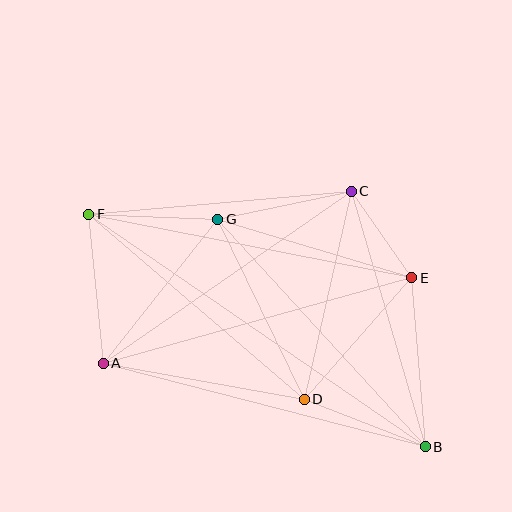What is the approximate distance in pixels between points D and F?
The distance between D and F is approximately 284 pixels.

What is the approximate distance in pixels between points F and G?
The distance between F and G is approximately 130 pixels.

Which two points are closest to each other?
Points C and E are closest to each other.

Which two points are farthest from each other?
Points B and F are farthest from each other.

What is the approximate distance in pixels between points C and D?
The distance between C and D is approximately 213 pixels.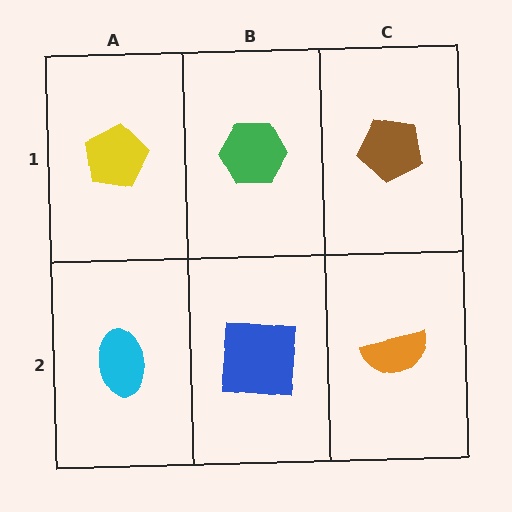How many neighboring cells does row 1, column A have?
2.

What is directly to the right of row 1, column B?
A brown pentagon.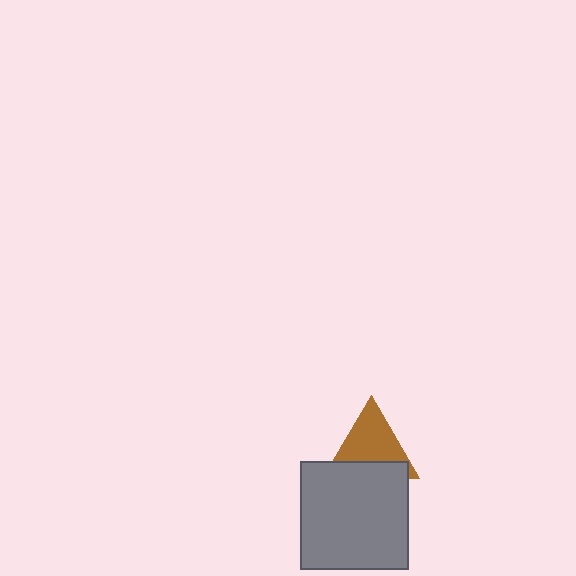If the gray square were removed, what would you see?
You would see the complete brown triangle.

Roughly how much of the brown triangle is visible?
About half of it is visible (roughly 65%).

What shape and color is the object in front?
The object in front is a gray square.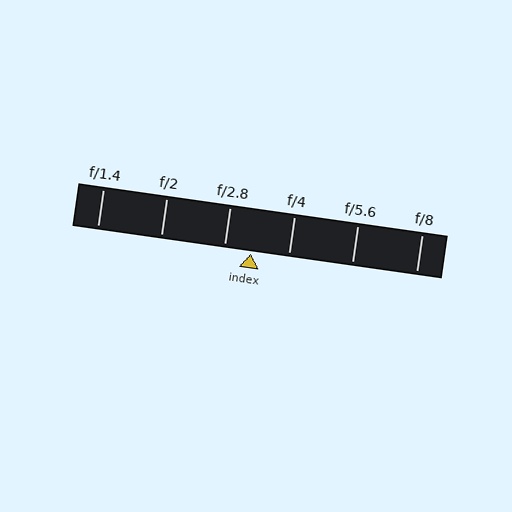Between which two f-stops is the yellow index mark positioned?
The index mark is between f/2.8 and f/4.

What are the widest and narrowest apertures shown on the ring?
The widest aperture shown is f/1.4 and the narrowest is f/8.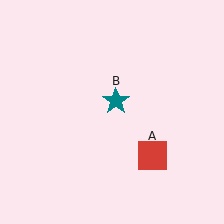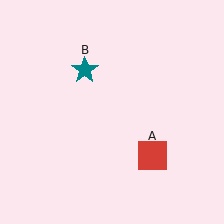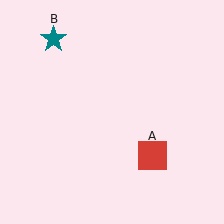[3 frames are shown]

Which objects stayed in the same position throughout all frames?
Red square (object A) remained stationary.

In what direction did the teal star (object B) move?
The teal star (object B) moved up and to the left.